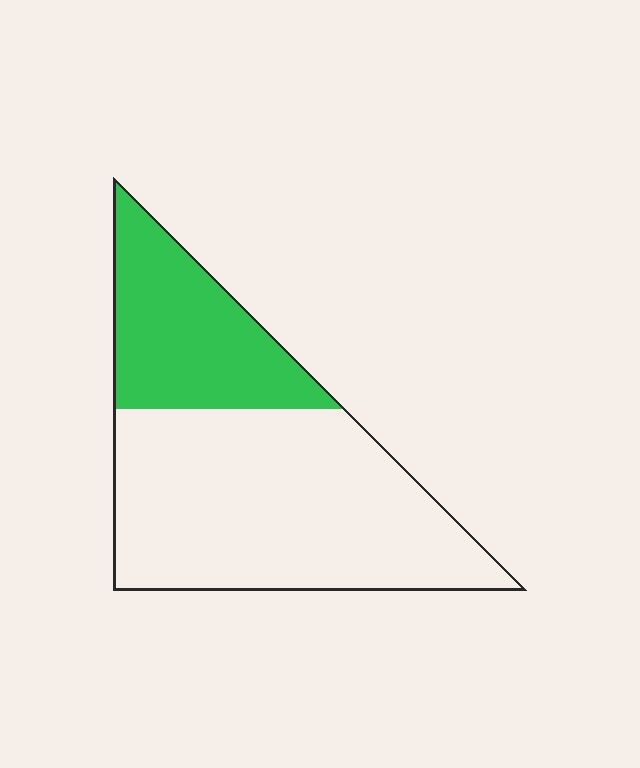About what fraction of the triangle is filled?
About one third (1/3).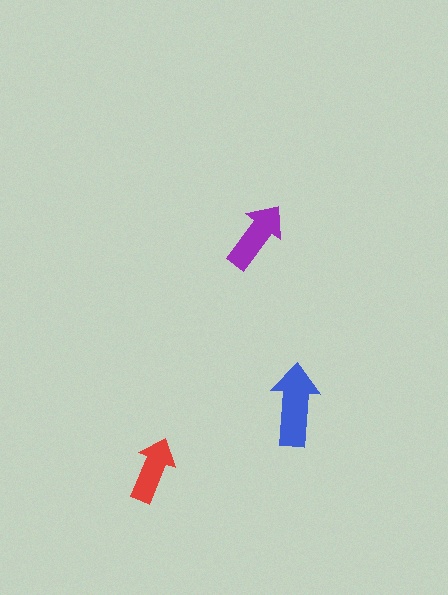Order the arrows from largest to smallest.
the blue one, the purple one, the red one.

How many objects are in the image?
There are 3 objects in the image.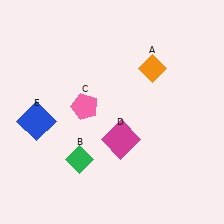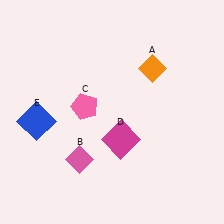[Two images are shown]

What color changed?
The diamond (B) changed from green in Image 1 to pink in Image 2.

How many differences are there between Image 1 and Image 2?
There is 1 difference between the two images.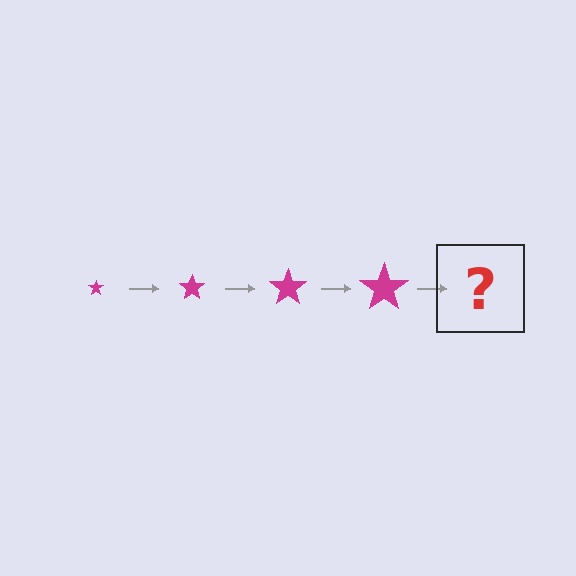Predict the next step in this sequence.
The next step is a magenta star, larger than the previous one.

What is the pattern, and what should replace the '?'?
The pattern is that the star gets progressively larger each step. The '?' should be a magenta star, larger than the previous one.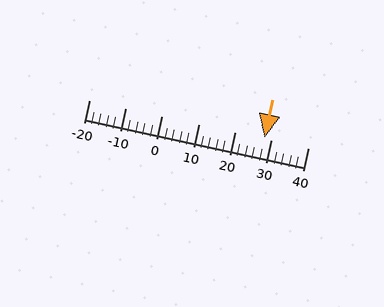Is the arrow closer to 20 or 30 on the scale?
The arrow is closer to 30.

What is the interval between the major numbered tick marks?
The major tick marks are spaced 10 units apart.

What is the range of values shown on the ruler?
The ruler shows values from -20 to 40.